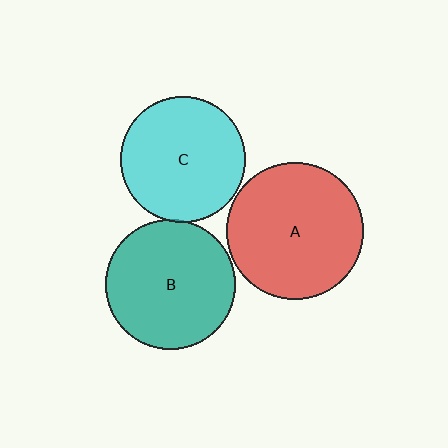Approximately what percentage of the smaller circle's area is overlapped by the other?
Approximately 5%.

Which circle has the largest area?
Circle A (red).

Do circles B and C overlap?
Yes.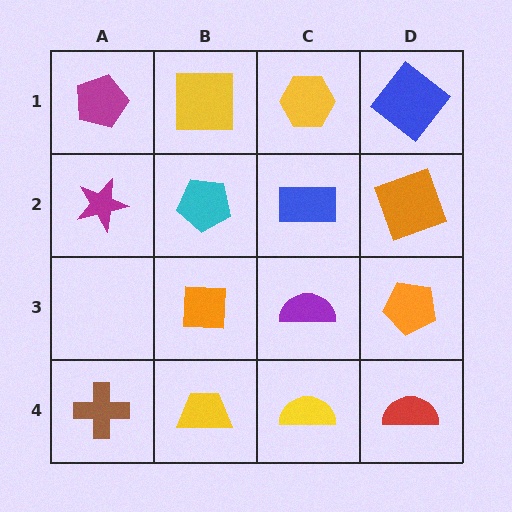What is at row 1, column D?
A blue diamond.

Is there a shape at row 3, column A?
No, that cell is empty.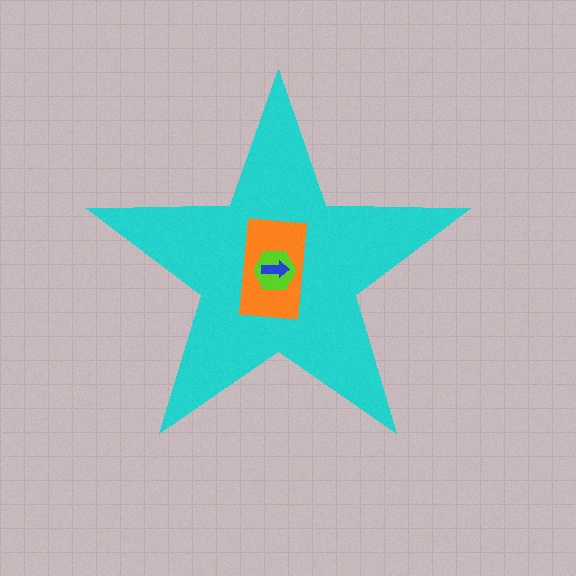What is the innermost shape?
The blue arrow.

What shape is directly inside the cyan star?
The orange rectangle.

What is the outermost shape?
The cyan star.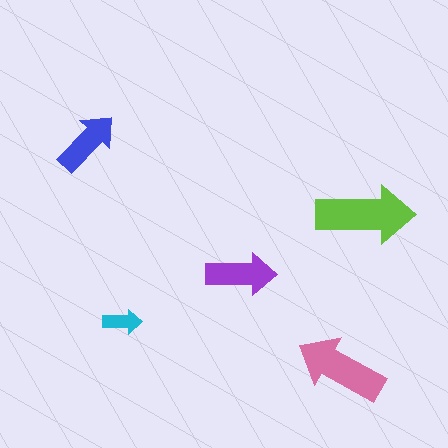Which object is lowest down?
The pink arrow is bottommost.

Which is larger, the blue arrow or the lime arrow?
The lime one.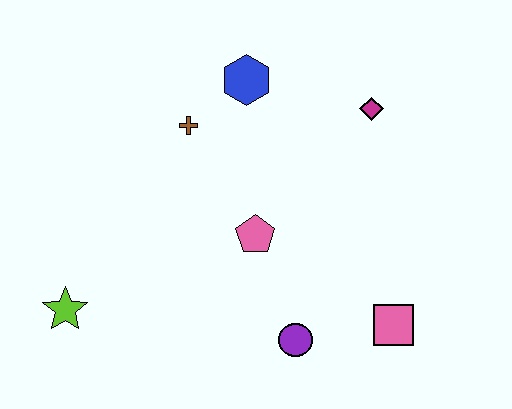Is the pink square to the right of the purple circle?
Yes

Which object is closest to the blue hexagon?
The brown cross is closest to the blue hexagon.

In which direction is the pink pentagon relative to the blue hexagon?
The pink pentagon is below the blue hexagon.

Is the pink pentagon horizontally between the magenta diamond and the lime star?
Yes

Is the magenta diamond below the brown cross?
No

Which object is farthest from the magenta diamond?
The lime star is farthest from the magenta diamond.